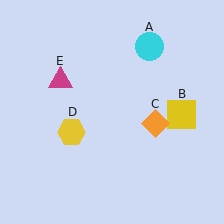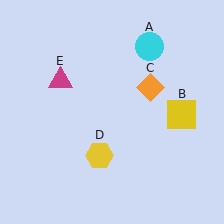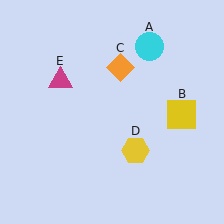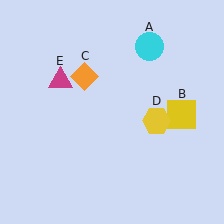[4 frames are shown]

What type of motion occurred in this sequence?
The orange diamond (object C), yellow hexagon (object D) rotated counterclockwise around the center of the scene.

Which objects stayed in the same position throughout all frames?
Cyan circle (object A) and yellow square (object B) and magenta triangle (object E) remained stationary.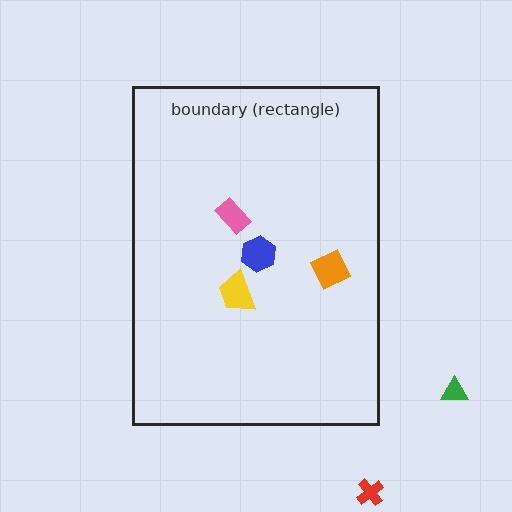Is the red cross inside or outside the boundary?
Outside.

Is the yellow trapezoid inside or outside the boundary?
Inside.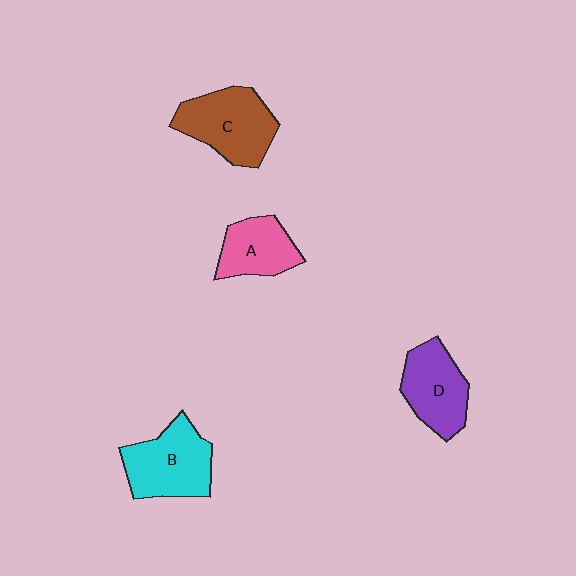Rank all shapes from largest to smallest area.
From largest to smallest: C (brown), B (cyan), D (purple), A (pink).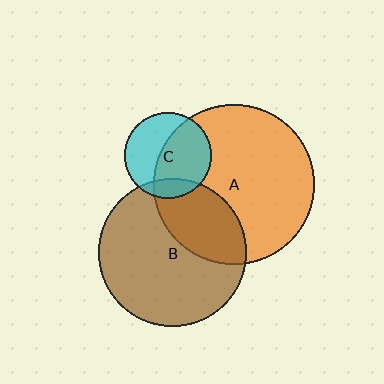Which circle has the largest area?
Circle A (orange).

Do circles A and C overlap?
Yes.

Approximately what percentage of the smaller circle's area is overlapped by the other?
Approximately 55%.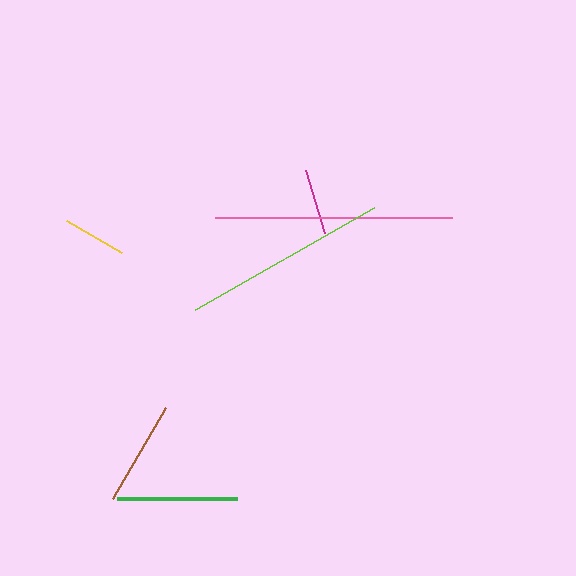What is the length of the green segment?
The green segment is approximately 120 pixels long.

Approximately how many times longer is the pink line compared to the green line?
The pink line is approximately 2.0 times the length of the green line.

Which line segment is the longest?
The pink line is the longest at approximately 238 pixels.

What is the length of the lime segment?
The lime segment is approximately 206 pixels long.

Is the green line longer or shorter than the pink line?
The pink line is longer than the green line.